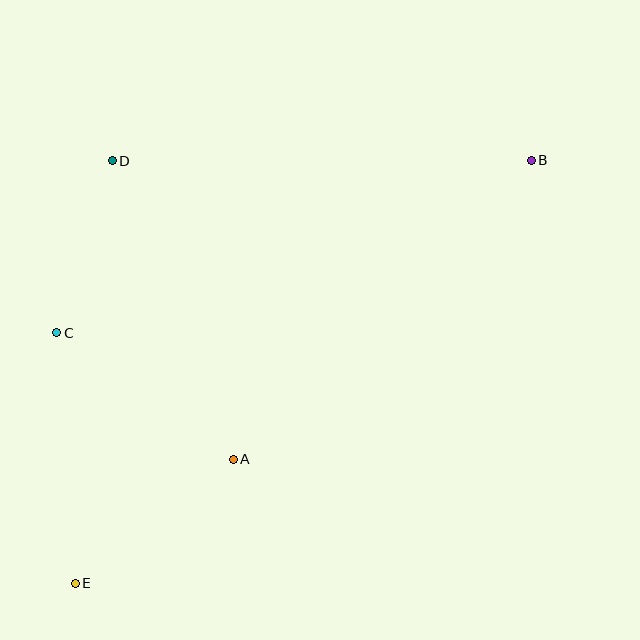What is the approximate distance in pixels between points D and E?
The distance between D and E is approximately 424 pixels.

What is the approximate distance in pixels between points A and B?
The distance between A and B is approximately 422 pixels.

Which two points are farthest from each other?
Points B and E are farthest from each other.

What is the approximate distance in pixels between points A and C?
The distance between A and C is approximately 217 pixels.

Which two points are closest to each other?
Points C and D are closest to each other.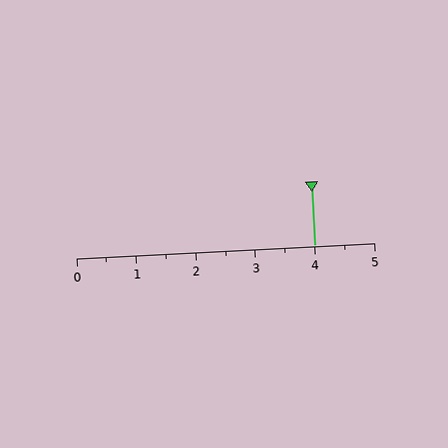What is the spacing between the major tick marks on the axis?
The major ticks are spaced 1 apart.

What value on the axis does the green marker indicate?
The marker indicates approximately 4.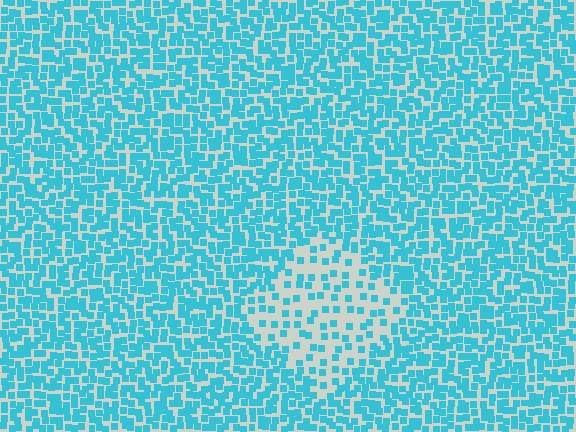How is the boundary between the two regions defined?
The boundary is defined by a change in element density (approximately 2.3x ratio). All elements are the same color, size, and shape.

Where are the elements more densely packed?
The elements are more densely packed outside the diamond boundary.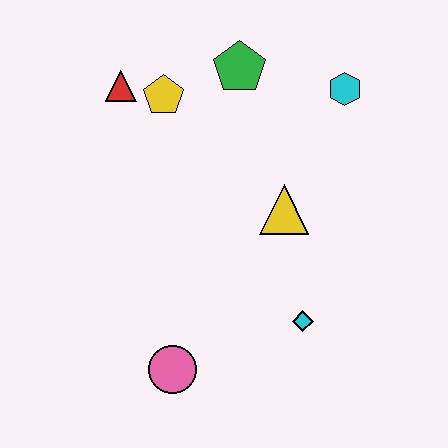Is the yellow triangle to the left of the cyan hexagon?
Yes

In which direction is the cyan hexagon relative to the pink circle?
The cyan hexagon is above the pink circle.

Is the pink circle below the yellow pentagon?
Yes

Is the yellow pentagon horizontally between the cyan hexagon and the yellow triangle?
No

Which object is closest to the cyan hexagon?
The green pentagon is closest to the cyan hexagon.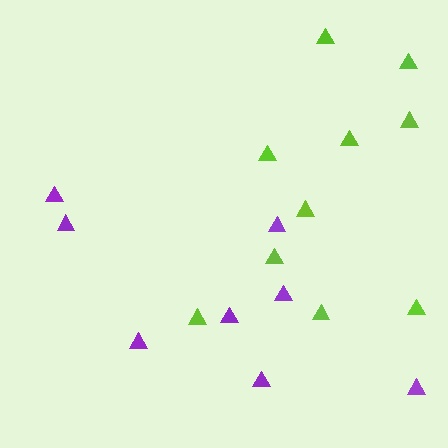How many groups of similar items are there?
There are 2 groups: one group of purple triangles (8) and one group of lime triangles (10).